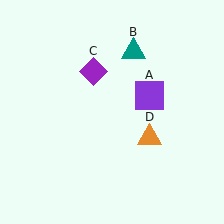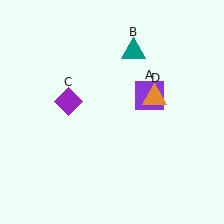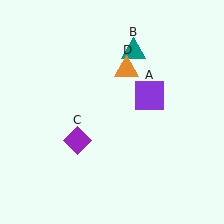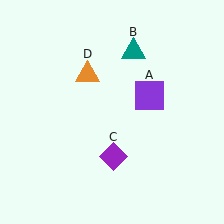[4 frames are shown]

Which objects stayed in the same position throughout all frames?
Purple square (object A) and teal triangle (object B) remained stationary.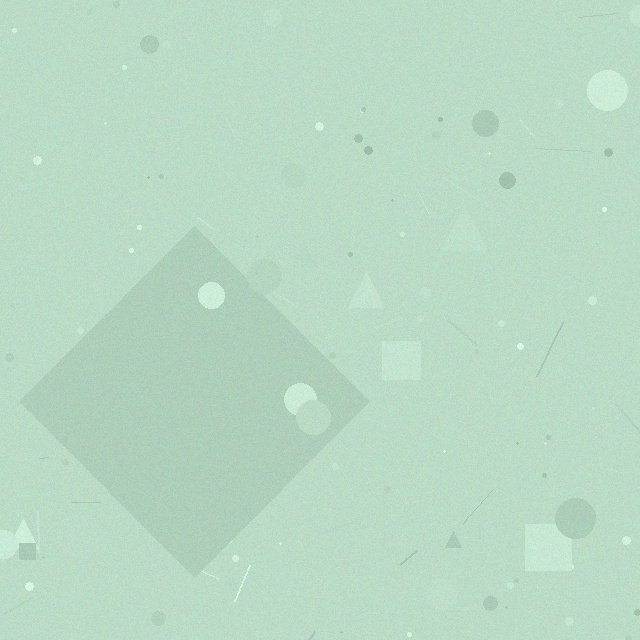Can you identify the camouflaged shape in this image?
The camouflaged shape is a diamond.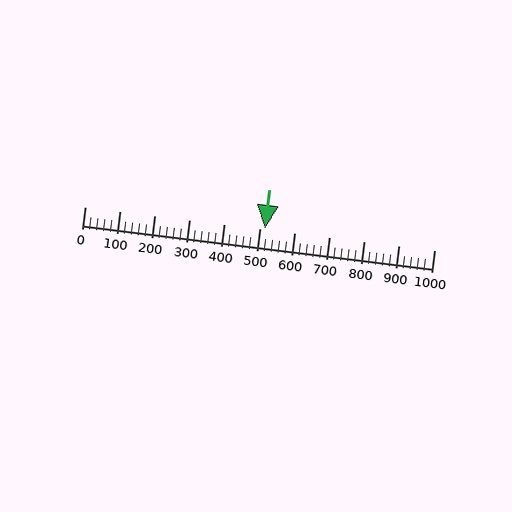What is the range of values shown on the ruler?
The ruler shows values from 0 to 1000.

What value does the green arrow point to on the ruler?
The green arrow points to approximately 515.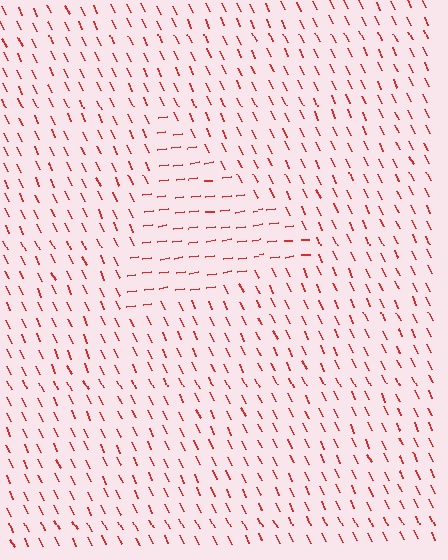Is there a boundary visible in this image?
Yes, there is a texture boundary formed by a change in line orientation.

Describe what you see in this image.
The image is filled with small red line segments. A triangle region in the image has lines oriented differently from the surrounding lines, creating a visible texture boundary.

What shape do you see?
I see a triangle.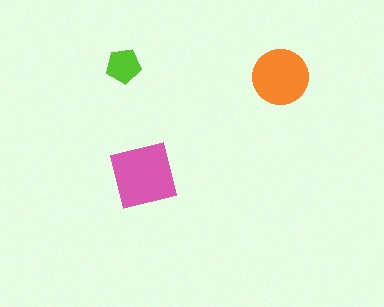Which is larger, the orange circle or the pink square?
The pink square.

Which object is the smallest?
The lime pentagon.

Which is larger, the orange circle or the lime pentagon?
The orange circle.